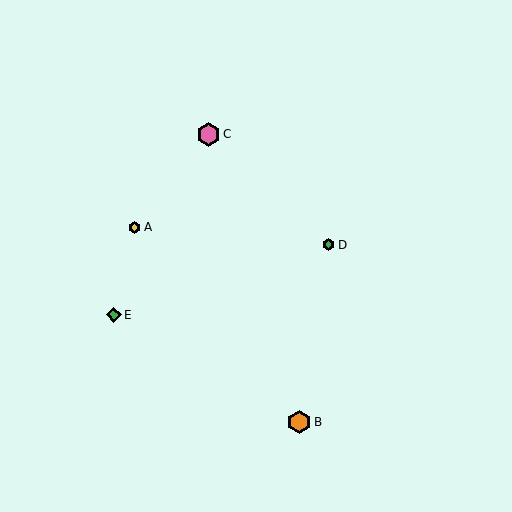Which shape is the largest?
The pink hexagon (labeled C) is the largest.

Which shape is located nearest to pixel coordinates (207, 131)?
The pink hexagon (labeled C) at (208, 134) is nearest to that location.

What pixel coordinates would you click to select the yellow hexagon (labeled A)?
Click at (135, 227) to select the yellow hexagon A.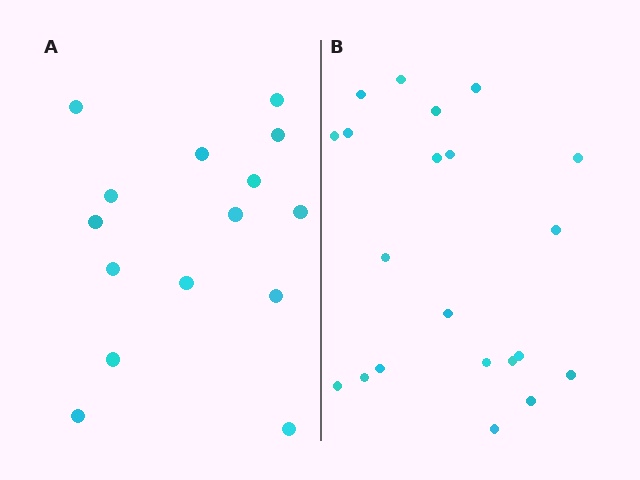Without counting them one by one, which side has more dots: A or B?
Region B (the right region) has more dots.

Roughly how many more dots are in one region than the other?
Region B has about 6 more dots than region A.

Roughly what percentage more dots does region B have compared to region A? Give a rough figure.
About 40% more.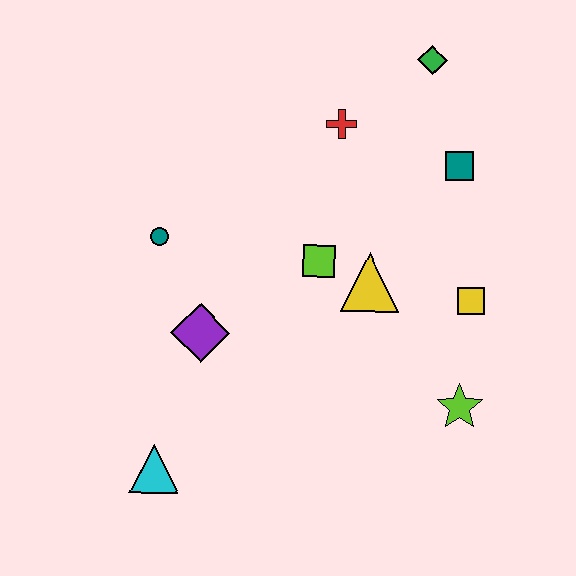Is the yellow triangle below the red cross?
Yes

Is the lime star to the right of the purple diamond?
Yes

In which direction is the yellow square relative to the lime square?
The yellow square is to the right of the lime square.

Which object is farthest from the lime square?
The cyan triangle is farthest from the lime square.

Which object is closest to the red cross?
The green diamond is closest to the red cross.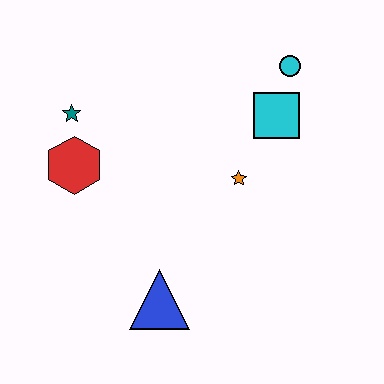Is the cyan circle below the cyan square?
No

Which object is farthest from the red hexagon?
The cyan circle is farthest from the red hexagon.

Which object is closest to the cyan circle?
The cyan square is closest to the cyan circle.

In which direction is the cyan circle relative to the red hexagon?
The cyan circle is to the right of the red hexagon.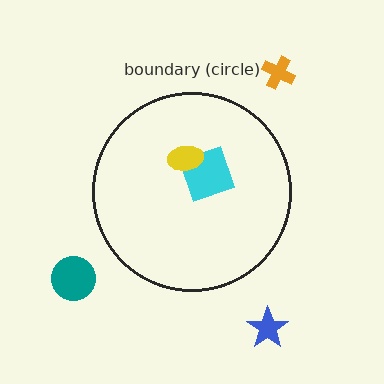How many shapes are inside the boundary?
2 inside, 3 outside.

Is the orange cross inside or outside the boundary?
Outside.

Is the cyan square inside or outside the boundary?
Inside.